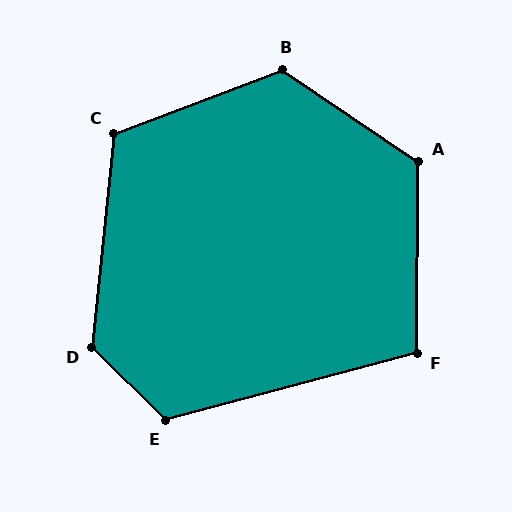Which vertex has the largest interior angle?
D, at approximately 129 degrees.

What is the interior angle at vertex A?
Approximately 124 degrees (obtuse).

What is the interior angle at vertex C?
Approximately 116 degrees (obtuse).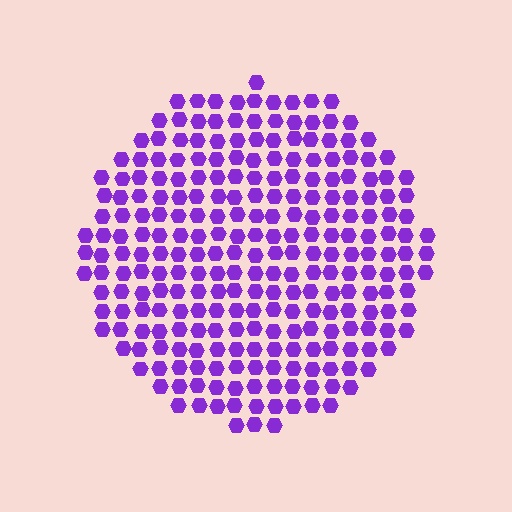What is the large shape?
The large shape is a circle.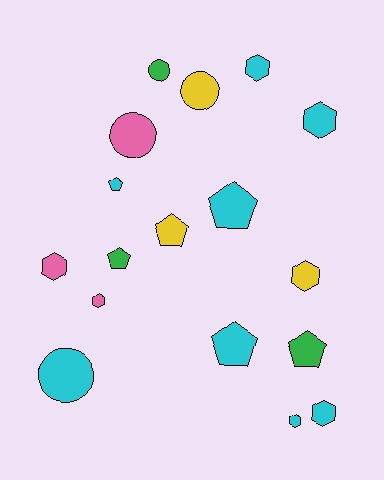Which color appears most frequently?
Cyan, with 8 objects.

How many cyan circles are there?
There is 1 cyan circle.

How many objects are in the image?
There are 17 objects.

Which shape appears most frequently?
Hexagon, with 7 objects.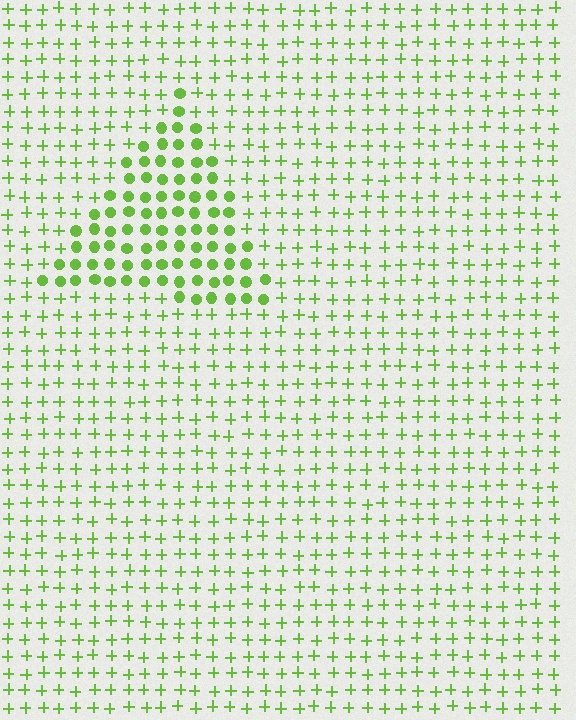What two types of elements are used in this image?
The image uses circles inside the triangle region and plus signs outside it.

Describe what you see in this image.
The image is filled with small lime elements arranged in a uniform grid. A triangle-shaped region contains circles, while the surrounding area contains plus signs. The boundary is defined purely by the change in element shape.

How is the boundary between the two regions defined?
The boundary is defined by a change in element shape: circles inside vs. plus signs outside. All elements share the same color and spacing.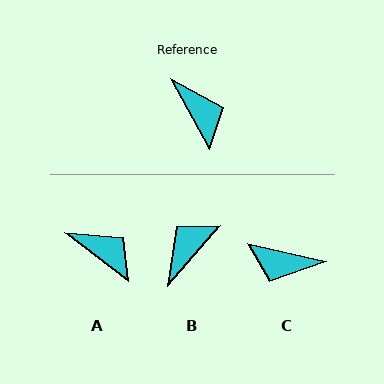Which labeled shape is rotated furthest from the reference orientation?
C, about 132 degrees away.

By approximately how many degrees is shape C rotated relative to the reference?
Approximately 132 degrees clockwise.